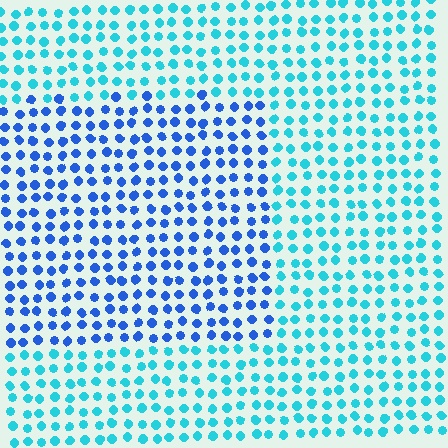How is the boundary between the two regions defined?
The boundary is defined purely by a slight shift in hue (about 38 degrees). Spacing, size, and orientation are identical on both sides.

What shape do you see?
I see a rectangle.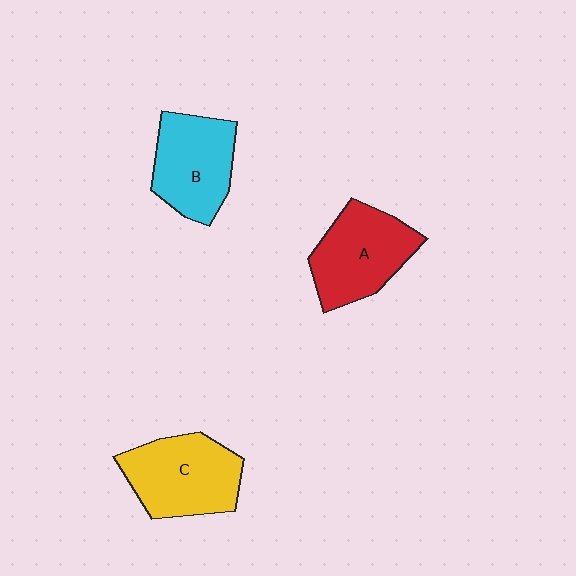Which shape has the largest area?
Shape C (yellow).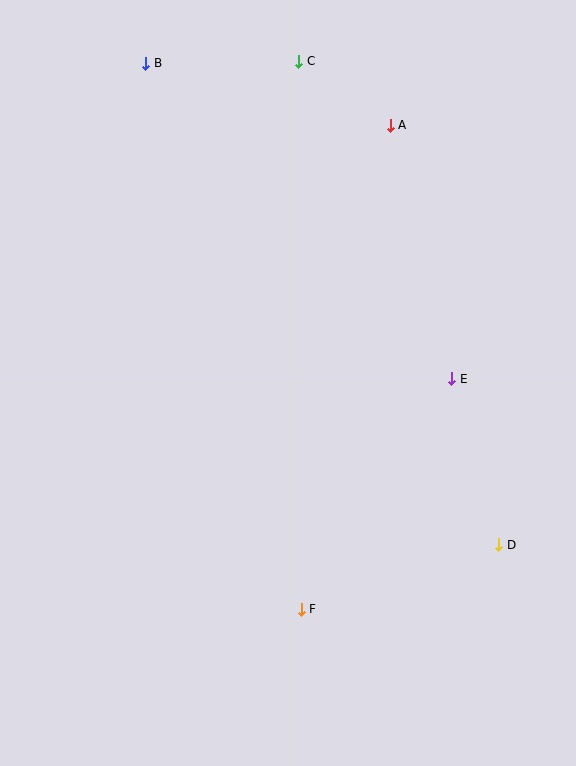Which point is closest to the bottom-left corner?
Point F is closest to the bottom-left corner.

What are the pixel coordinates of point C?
Point C is at (299, 61).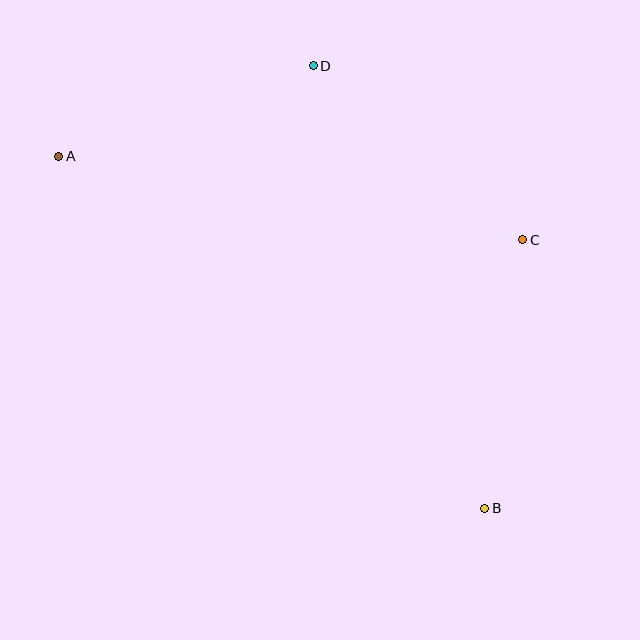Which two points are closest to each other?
Points A and D are closest to each other.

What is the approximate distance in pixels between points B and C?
The distance between B and C is approximately 271 pixels.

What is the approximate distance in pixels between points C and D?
The distance between C and D is approximately 272 pixels.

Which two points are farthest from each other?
Points A and B are farthest from each other.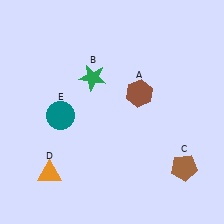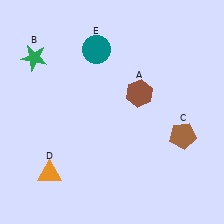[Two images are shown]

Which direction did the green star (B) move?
The green star (B) moved left.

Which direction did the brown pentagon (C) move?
The brown pentagon (C) moved up.